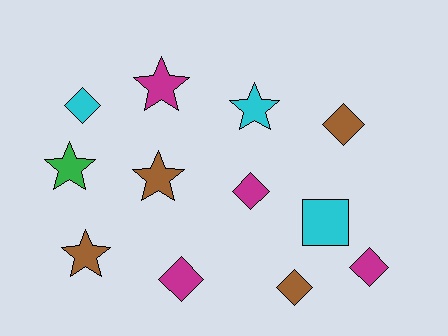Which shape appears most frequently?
Diamond, with 6 objects.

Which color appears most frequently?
Magenta, with 4 objects.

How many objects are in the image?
There are 12 objects.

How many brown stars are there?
There are 2 brown stars.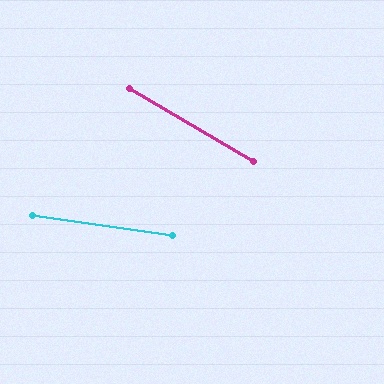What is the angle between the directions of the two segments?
Approximately 22 degrees.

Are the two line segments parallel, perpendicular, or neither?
Neither parallel nor perpendicular — they differ by about 22°.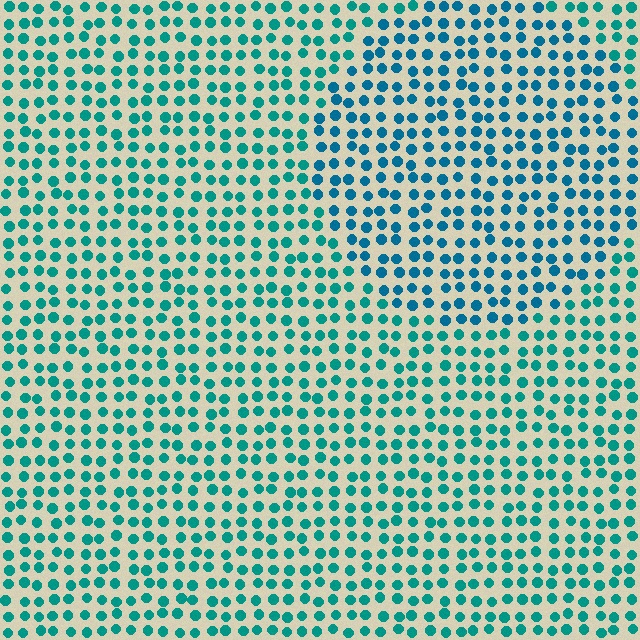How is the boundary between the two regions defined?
The boundary is defined purely by a slight shift in hue (about 23 degrees). Spacing, size, and orientation are identical on both sides.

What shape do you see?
I see a circle.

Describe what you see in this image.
The image is filled with small teal elements in a uniform arrangement. A circle-shaped region is visible where the elements are tinted to a slightly different hue, forming a subtle color boundary.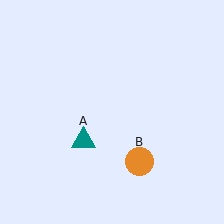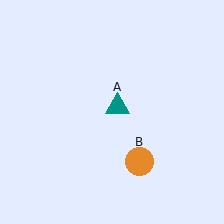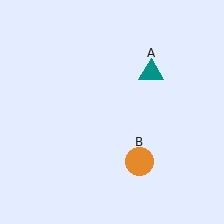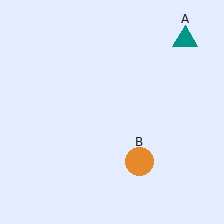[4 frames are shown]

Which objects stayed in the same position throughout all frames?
Orange circle (object B) remained stationary.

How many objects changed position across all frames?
1 object changed position: teal triangle (object A).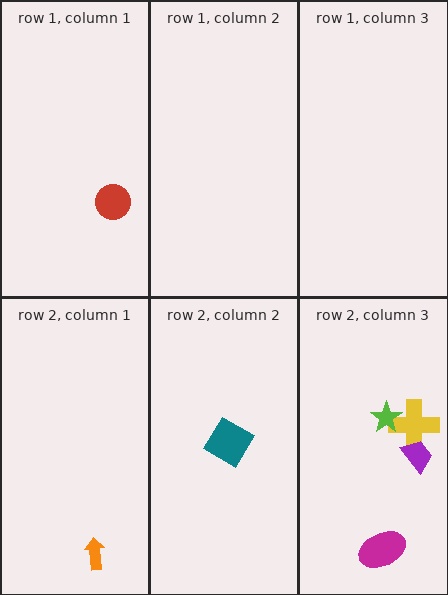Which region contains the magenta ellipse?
The row 2, column 3 region.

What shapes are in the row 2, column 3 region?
The yellow cross, the purple trapezoid, the lime star, the magenta ellipse.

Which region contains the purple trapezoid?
The row 2, column 3 region.